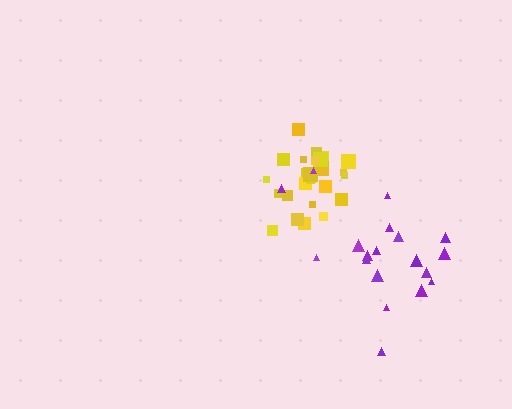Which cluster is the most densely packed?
Yellow.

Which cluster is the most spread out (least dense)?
Purple.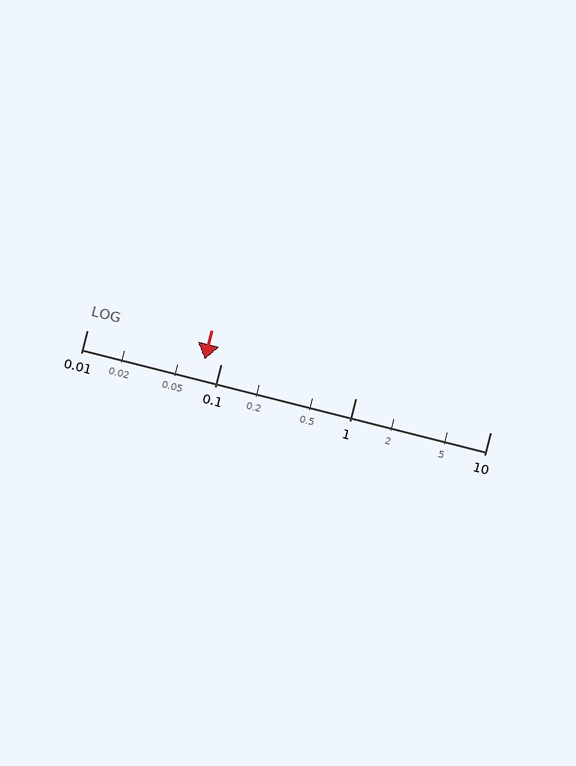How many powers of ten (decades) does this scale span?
The scale spans 3 decades, from 0.01 to 10.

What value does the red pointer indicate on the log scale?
The pointer indicates approximately 0.075.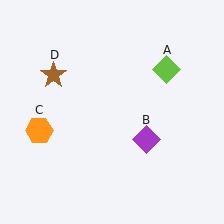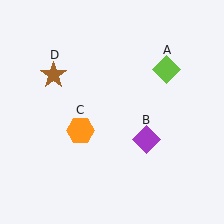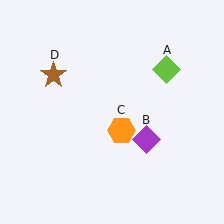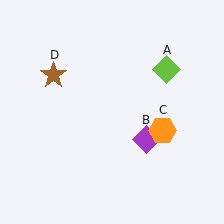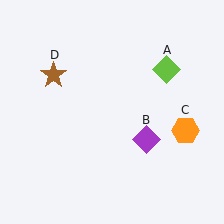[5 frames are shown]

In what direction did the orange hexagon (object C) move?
The orange hexagon (object C) moved right.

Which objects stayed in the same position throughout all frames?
Lime diamond (object A) and purple diamond (object B) and brown star (object D) remained stationary.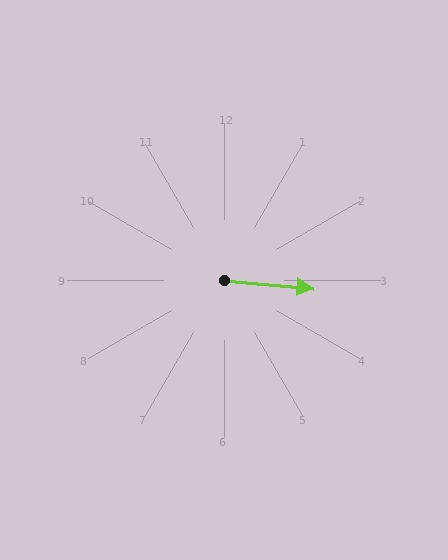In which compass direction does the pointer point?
East.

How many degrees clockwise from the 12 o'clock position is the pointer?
Approximately 95 degrees.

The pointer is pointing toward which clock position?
Roughly 3 o'clock.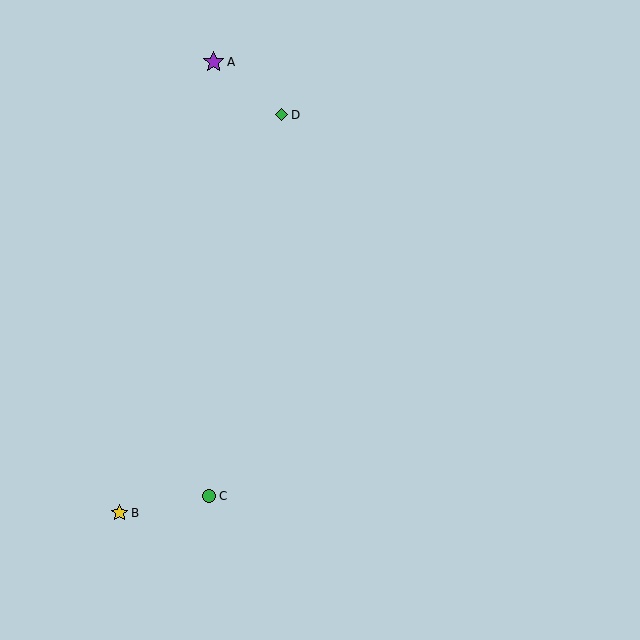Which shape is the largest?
The purple star (labeled A) is the largest.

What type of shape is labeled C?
Shape C is a green circle.